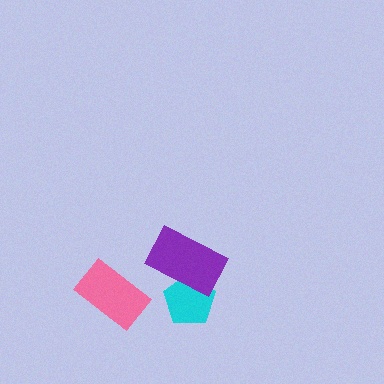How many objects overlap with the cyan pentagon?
1 object overlaps with the cyan pentagon.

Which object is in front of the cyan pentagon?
The purple rectangle is in front of the cyan pentagon.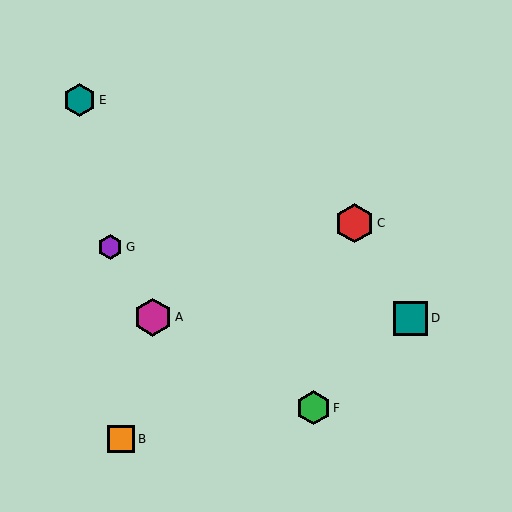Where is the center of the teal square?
The center of the teal square is at (410, 318).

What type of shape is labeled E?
Shape E is a teal hexagon.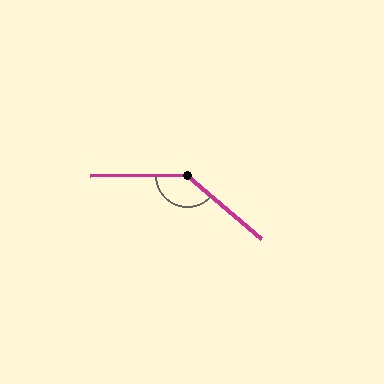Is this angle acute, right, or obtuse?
It is obtuse.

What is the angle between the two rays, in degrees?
Approximately 139 degrees.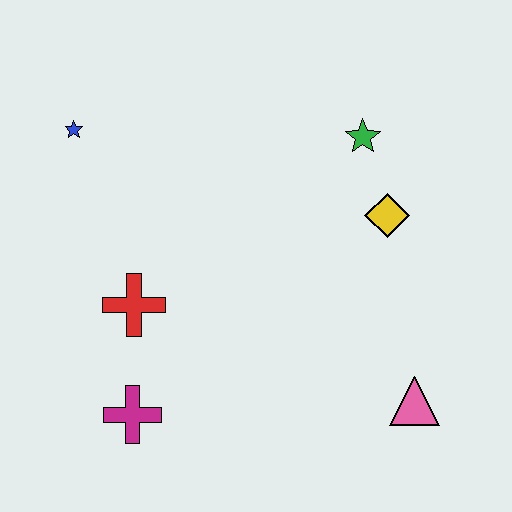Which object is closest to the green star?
The yellow diamond is closest to the green star.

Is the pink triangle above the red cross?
No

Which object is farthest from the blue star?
The pink triangle is farthest from the blue star.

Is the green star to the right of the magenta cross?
Yes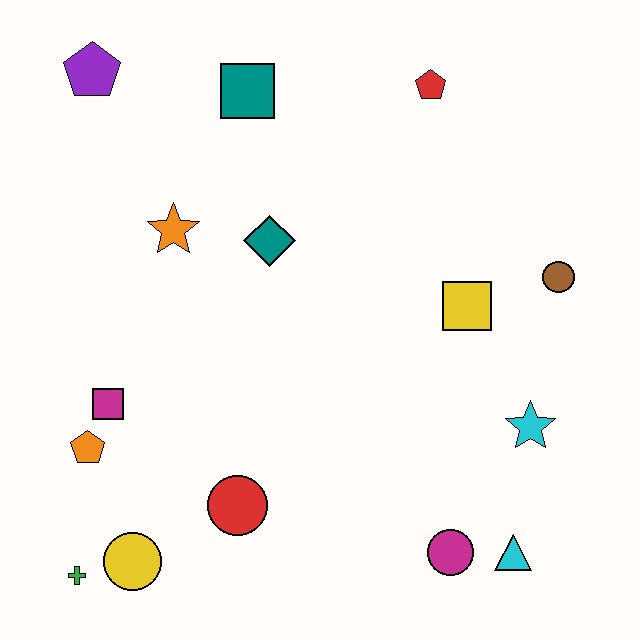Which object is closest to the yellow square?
The brown circle is closest to the yellow square.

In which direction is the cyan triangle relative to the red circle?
The cyan triangle is to the right of the red circle.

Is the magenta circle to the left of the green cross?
No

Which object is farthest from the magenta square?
The brown circle is farthest from the magenta square.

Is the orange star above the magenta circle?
Yes